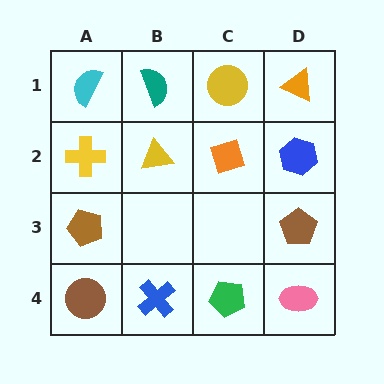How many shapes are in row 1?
4 shapes.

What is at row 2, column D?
A blue hexagon.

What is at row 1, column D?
An orange triangle.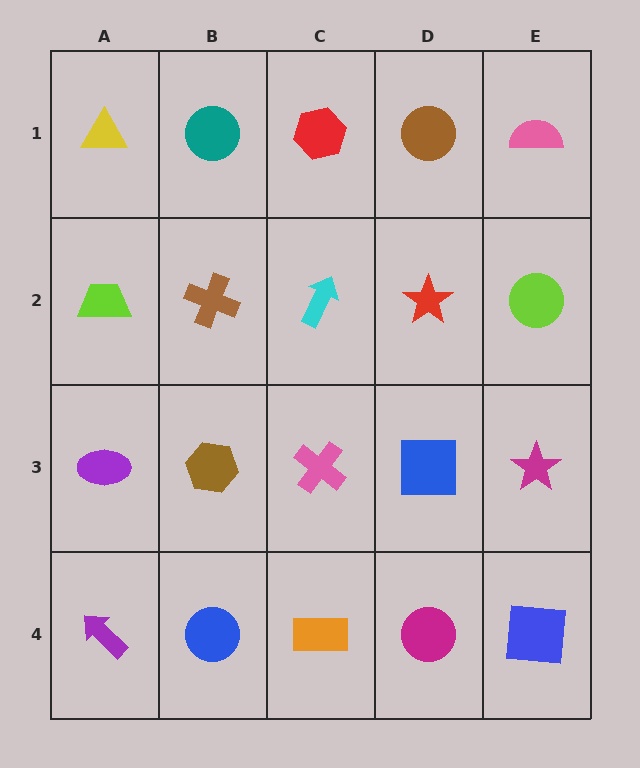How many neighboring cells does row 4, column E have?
2.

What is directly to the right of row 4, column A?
A blue circle.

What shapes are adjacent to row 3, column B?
A brown cross (row 2, column B), a blue circle (row 4, column B), a purple ellipse (row 3, column A), a pink cross (row 3, column C).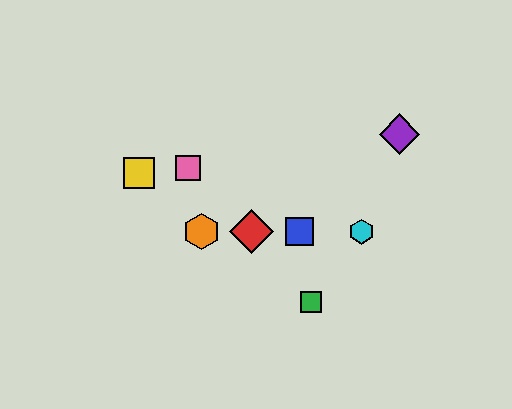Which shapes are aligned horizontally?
The red diamond, the blue square, the orange hexagon, the cyan hexagon are aligned horizontally.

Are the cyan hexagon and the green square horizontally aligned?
No, the cyan hexagon is at y≈232 and the green square is at y≈302.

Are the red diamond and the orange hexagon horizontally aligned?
Yes, both are at y≈232.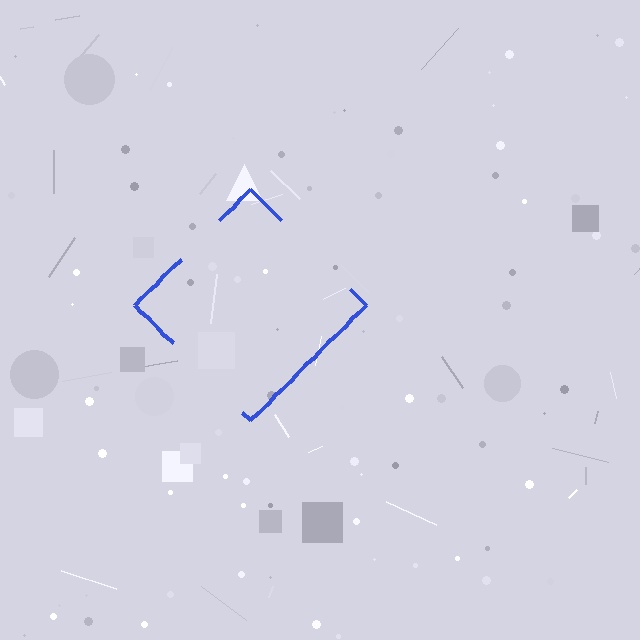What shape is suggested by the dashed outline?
The dashed outline suggests a diamond.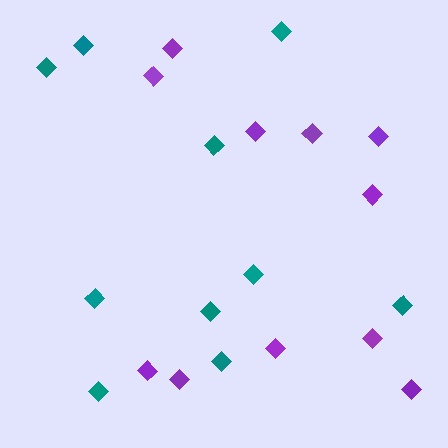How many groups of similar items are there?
There are 2 groups: one group of teal diamonds (10) and one group of purple diamonds (11).